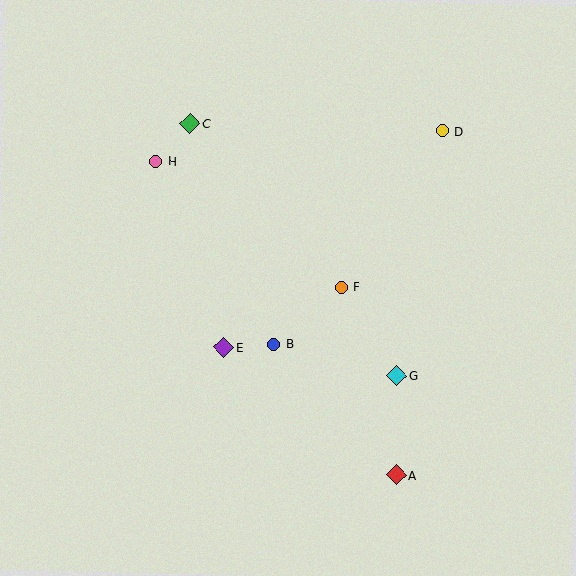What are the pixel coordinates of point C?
Point C is at (190, 124).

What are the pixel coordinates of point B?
Point B is at (274, 344).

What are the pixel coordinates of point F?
Point F is at (341, 287).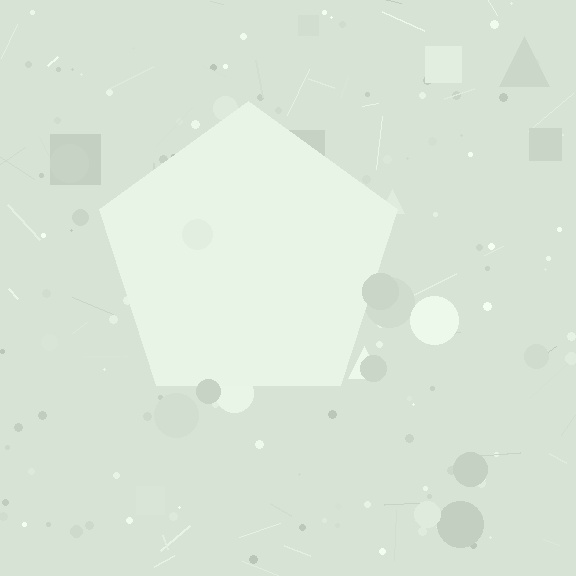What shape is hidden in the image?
A pentagon is hidden in the image.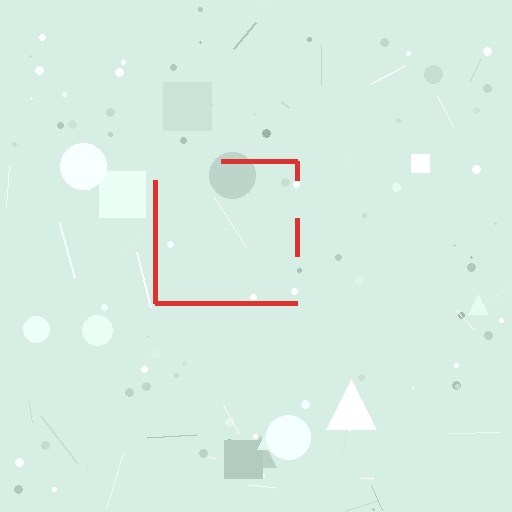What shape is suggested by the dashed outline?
The dashed outline suggests a square.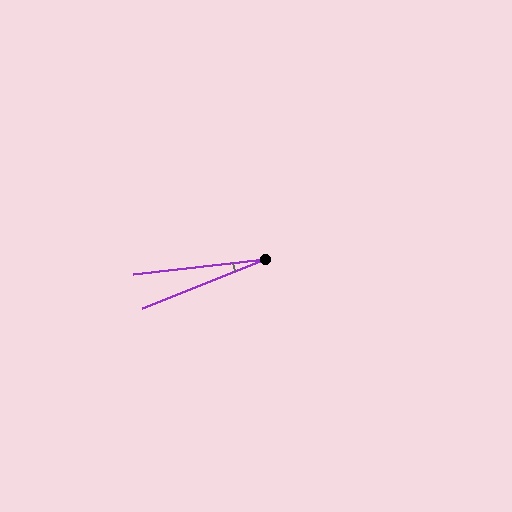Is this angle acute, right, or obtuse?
It is acute.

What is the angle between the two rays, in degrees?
Approximately 15 degrees.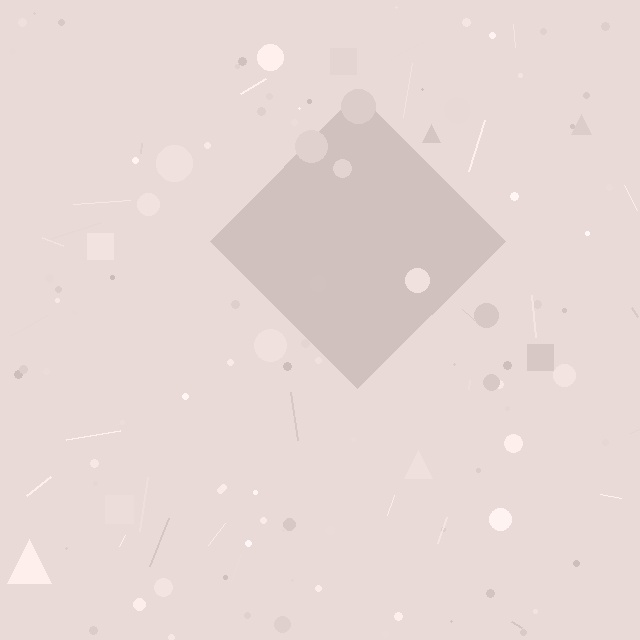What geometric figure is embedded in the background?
A diamond is embedded in the background.